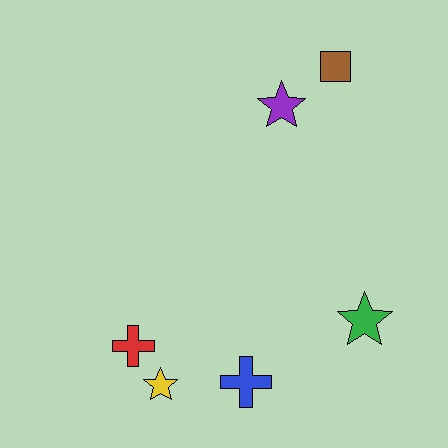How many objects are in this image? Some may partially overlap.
There are 6 objects.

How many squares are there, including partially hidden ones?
There is 1 square.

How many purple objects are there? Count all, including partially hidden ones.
There is 1 purple object.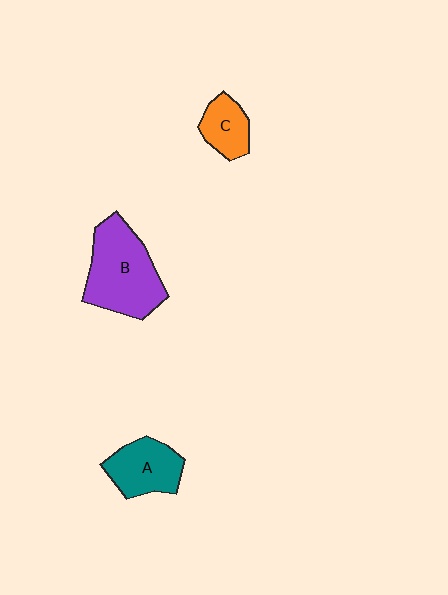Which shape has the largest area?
Shape B (purple).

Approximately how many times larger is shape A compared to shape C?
Approximately 1.5 times.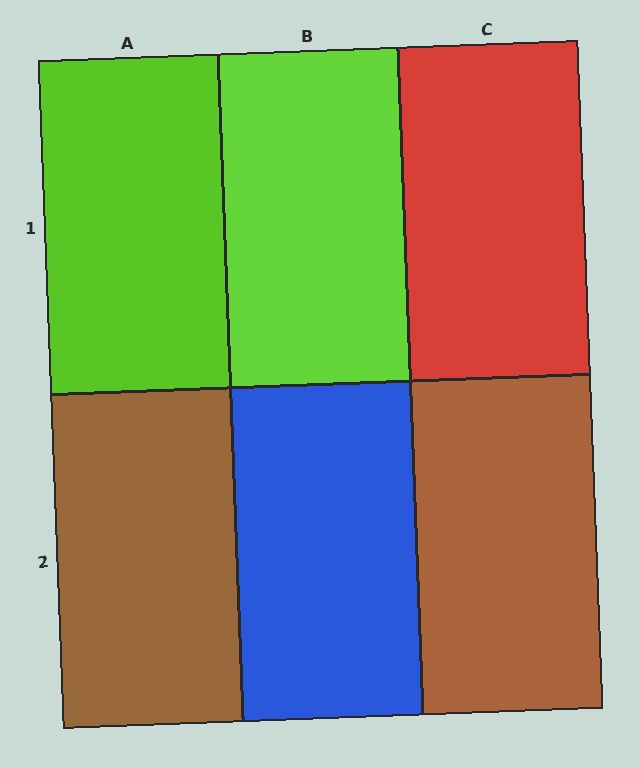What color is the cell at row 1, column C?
Red.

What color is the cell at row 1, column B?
Lime.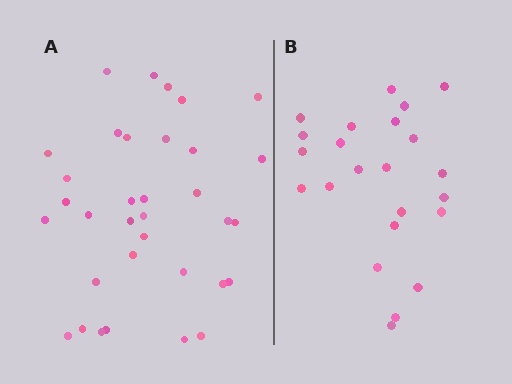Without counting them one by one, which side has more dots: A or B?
Region A (the left region) has more dots.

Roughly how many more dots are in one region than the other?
Region A has roughly 12 or so more dots than region B.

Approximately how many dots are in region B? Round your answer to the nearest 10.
About 20 dots. (The exact count is 23, which rounds to 20.)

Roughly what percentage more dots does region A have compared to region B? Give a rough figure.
About 50% more.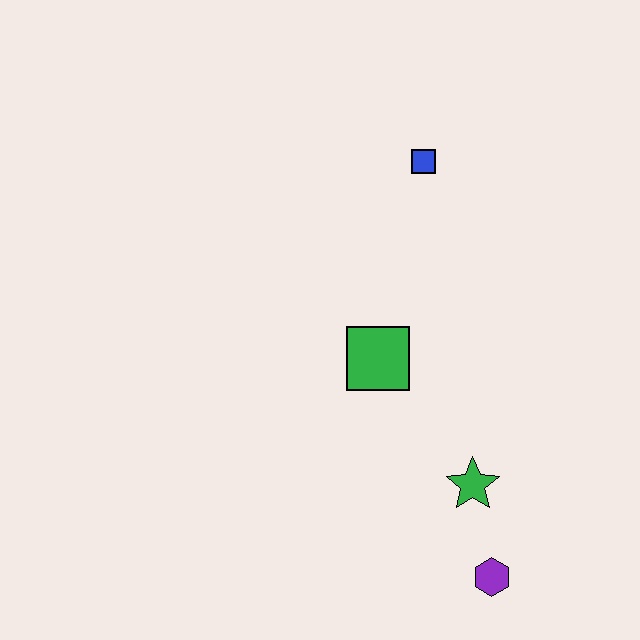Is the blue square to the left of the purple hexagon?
Yes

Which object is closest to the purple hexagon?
The green star is closest to the purple hexagon.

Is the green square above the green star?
Yes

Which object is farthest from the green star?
The blue square is farthest from the green star.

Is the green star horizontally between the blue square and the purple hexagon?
Yes